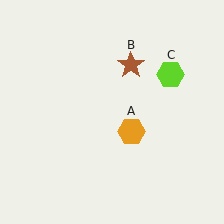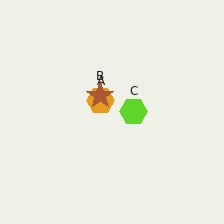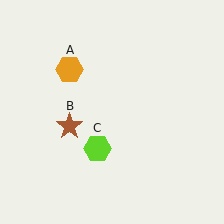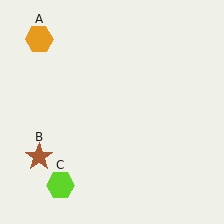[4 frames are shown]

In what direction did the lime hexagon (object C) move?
The lime hexagon (object C) moved down and to the left.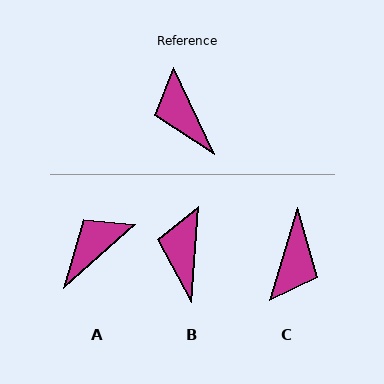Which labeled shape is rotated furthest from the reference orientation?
C, about 138 degrees away.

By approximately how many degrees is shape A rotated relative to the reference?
Approximately 74 degrees clockwise.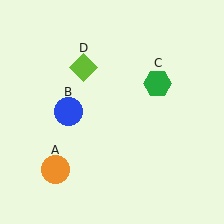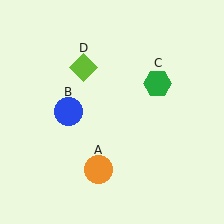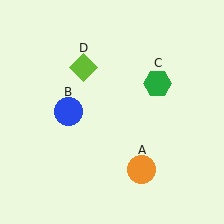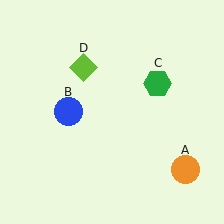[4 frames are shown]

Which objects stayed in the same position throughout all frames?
Blue circle (object B) and green hexagon (object C) and lime diamond (object D) remained stationary.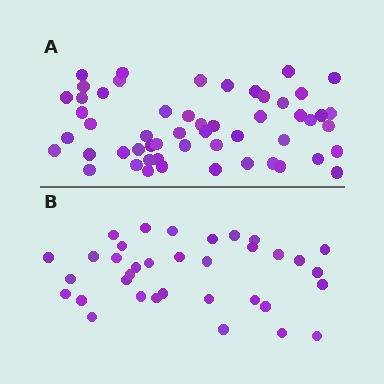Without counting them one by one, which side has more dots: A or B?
Region A (the top region) has more dots.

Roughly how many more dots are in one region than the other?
Region A has approximately 20 more dots than region B.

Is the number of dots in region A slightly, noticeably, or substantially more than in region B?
Region A has substantially more. The ratio is roughly 1.5 to 1.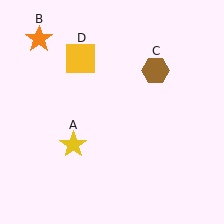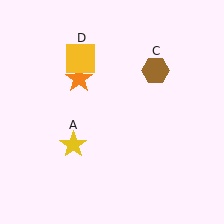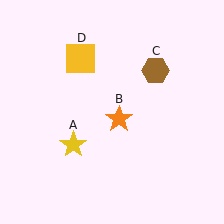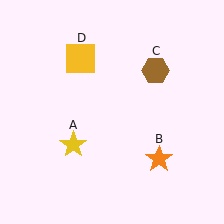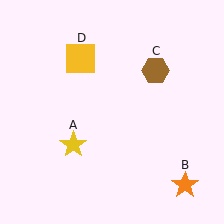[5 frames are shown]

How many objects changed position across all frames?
1 object changed position: orange star (object B).